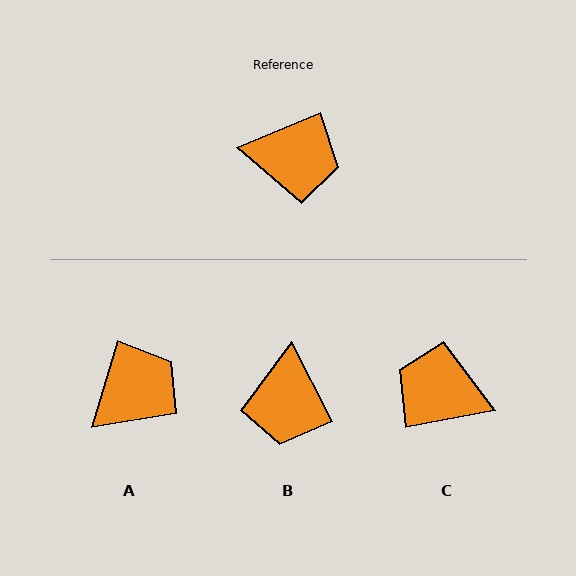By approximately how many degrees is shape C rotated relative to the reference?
Approximately 168 degrees counter-clockwise.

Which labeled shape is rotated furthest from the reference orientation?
C, about 168 degrees away.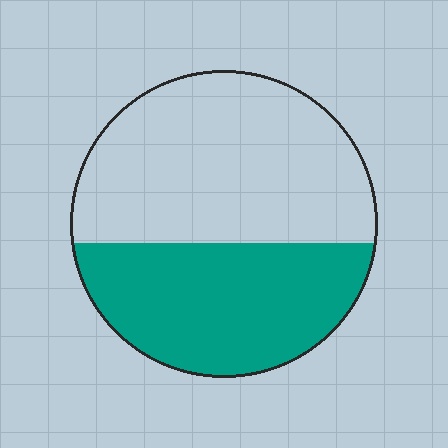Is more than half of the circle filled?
No.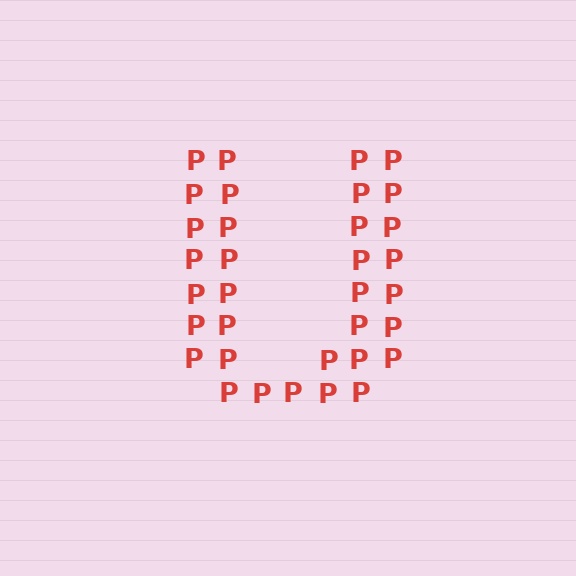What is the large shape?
The large shape is the letter U.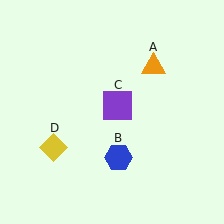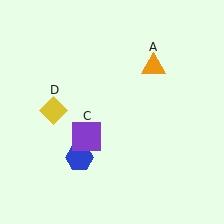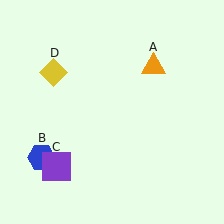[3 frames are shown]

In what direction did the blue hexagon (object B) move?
The blue hexagon (object B) moved left.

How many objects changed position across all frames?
3 objects changed position: blue hexagon (object B), purple square (object C), yellow diamond (object D).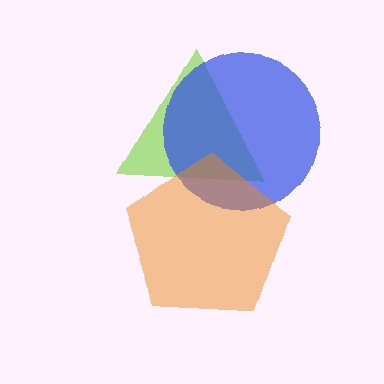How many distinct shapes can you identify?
There are 3 distinct shapes: a lime triangle, a blue circle, an orange pentagon.